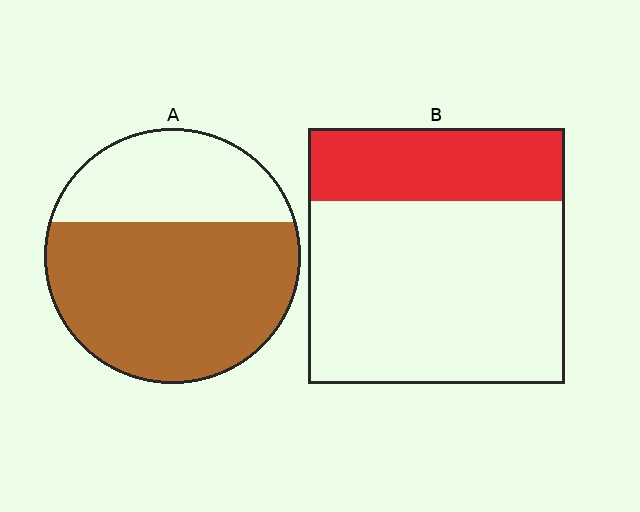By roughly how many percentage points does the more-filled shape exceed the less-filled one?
By roughly 40 percentage points (A over B).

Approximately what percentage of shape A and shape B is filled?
A is approximately 65% and B is approximately 30%.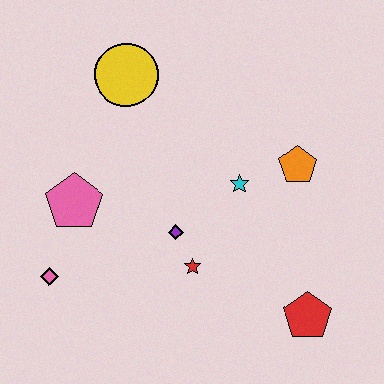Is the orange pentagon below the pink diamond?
No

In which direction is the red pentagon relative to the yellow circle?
The red pentagon is below the yellow circle.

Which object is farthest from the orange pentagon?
The pink diamond is farthest from the orange pentagon.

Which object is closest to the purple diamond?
The red star is closest to the purple diamond.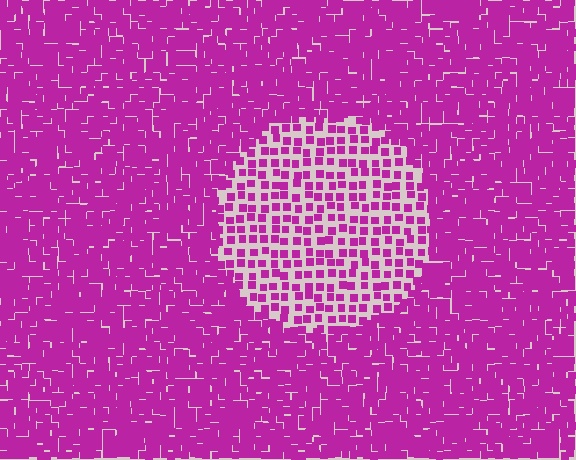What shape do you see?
I see a circle.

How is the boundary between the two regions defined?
The boundary is defined by a change in element density (approximately 2.4x ratio). All elements are the same color, size, and shape.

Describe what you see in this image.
The image contains small magenta elements arranged at two different densities. A circle-shaped region is visible where the elements are less densely packed than the surrounding area.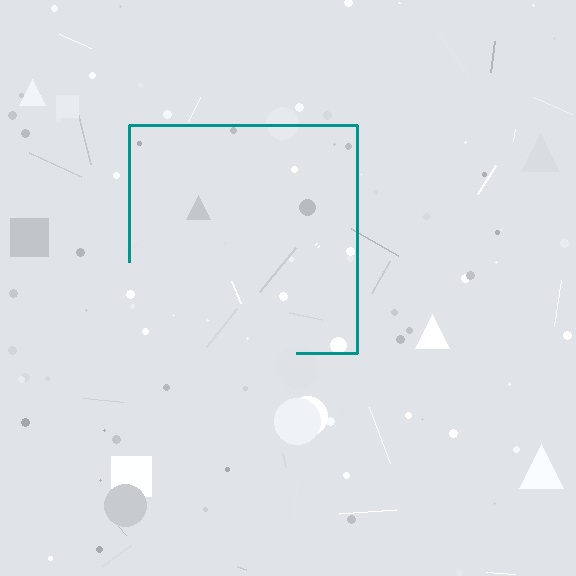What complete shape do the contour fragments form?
The contour fragments form a square.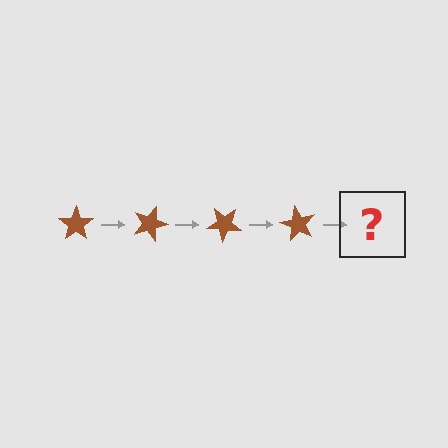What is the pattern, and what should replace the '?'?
The pattern is that the star rotates 20 degrees each step. The '?' should be a brown star rotated 80 degrees.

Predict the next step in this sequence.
The next step is a brown star rotated 80 degrees.